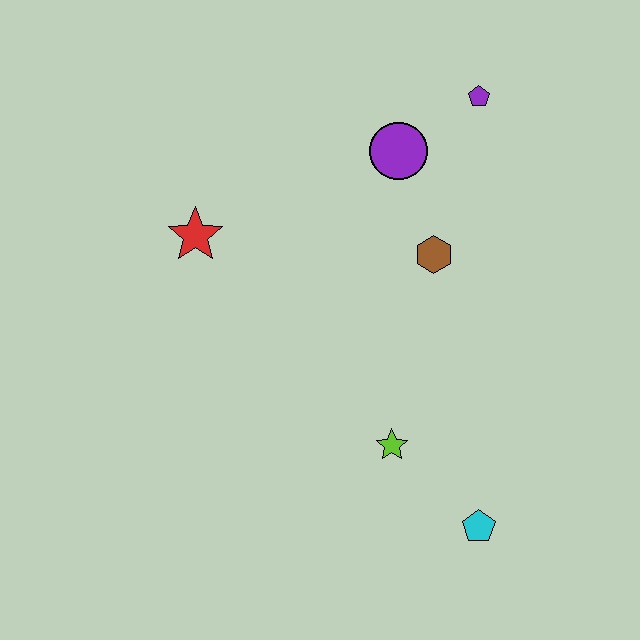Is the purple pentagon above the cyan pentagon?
Yes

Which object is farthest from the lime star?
The purple pentagon is farthest from the lime star.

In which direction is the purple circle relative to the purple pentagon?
The purple circle is to the left of the purple pentagon.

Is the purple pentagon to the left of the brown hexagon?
No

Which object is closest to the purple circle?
The purple pentagon is closest to the purple circle.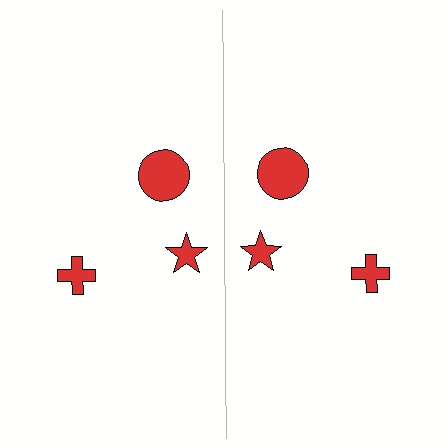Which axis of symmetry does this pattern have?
The pattern has a vertical axis of symmetry running through the center of the image.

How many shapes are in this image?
There are 6 shapes in this image.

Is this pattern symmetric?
Yes, this pattern has bilateral (reflection) symmetry.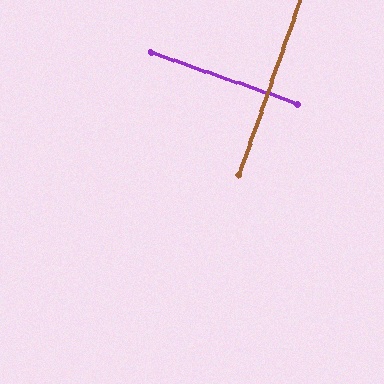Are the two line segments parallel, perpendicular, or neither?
Perpendicular — they meet at approximately 90°.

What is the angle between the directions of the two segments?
Approximately 90 degrees.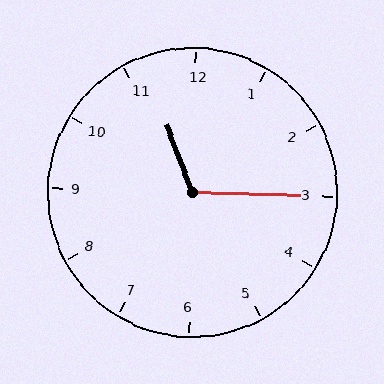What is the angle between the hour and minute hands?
Approximately 112 degrees.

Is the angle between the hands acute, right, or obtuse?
It is obtuse.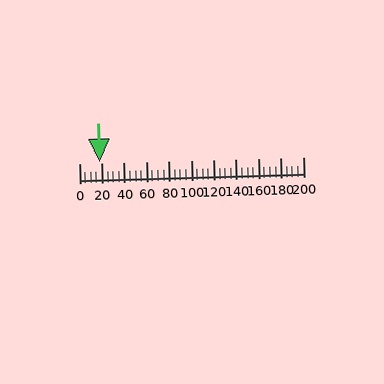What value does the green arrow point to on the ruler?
The green arrow points to approximately 19.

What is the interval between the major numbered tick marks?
The major tick marks are spaced 20 units apart.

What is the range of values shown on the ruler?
The ruler shows values from 0 to 200.